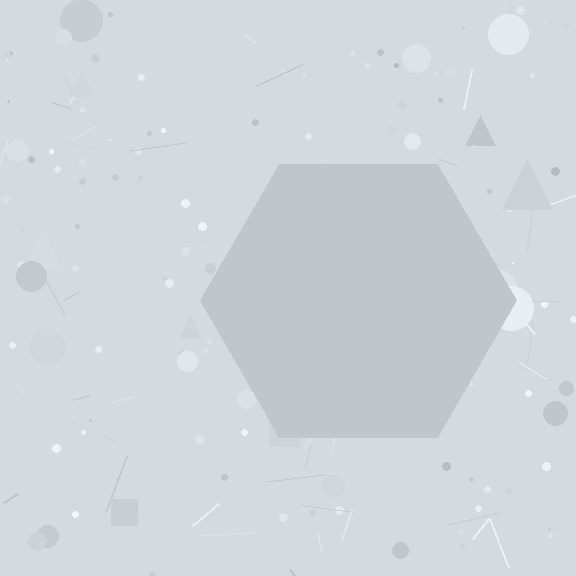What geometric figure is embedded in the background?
A hexagon is embedded in the background.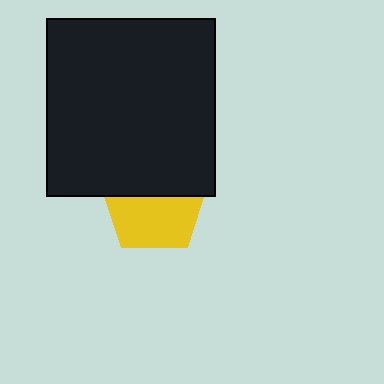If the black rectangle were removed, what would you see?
You would see the complete yellow pentagon.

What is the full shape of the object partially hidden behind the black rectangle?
The partially hidden object is a yellow pentagon.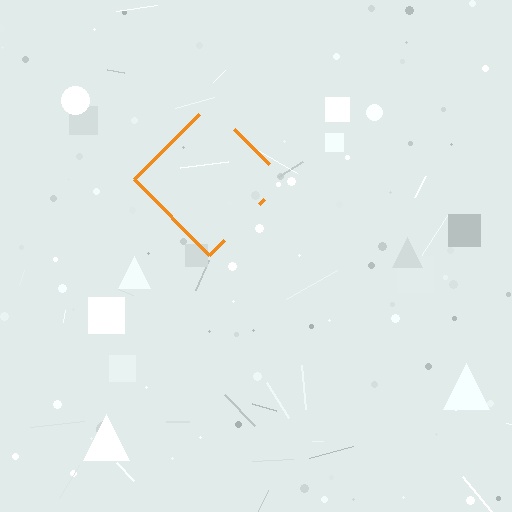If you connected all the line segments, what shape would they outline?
They would outline a diamond.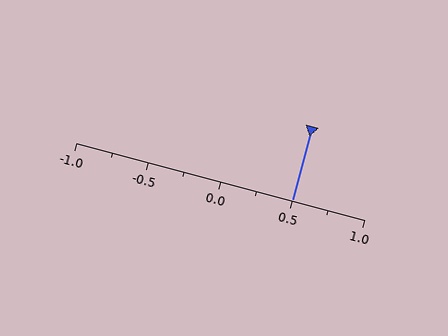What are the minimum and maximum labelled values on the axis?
The axis runs from -1.0 to 1.0.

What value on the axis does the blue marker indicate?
The marker indicates approximately 0.5.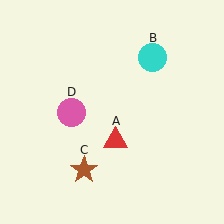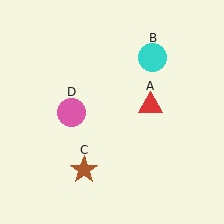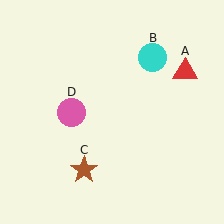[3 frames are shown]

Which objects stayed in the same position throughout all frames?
Cyan circle (object B) and brown star (object C) and pink circle (object D) remained stationary.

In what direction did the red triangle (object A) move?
The red triangle (object A) moved up and to the right.